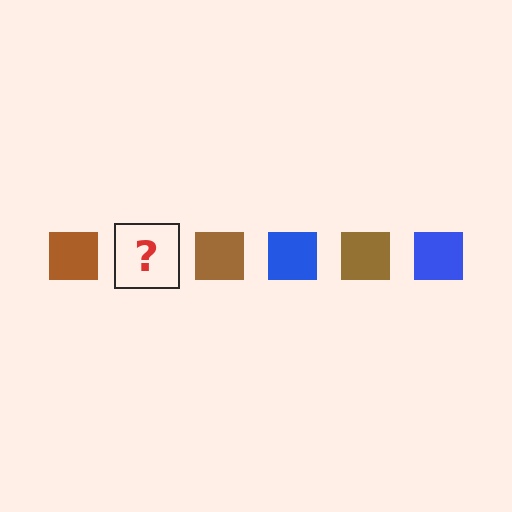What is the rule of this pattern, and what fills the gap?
The rule is that the pattern cycles through brown, blue squares. The gap should be filled with a blue square.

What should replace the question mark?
The question mark should be replaced with a blue square.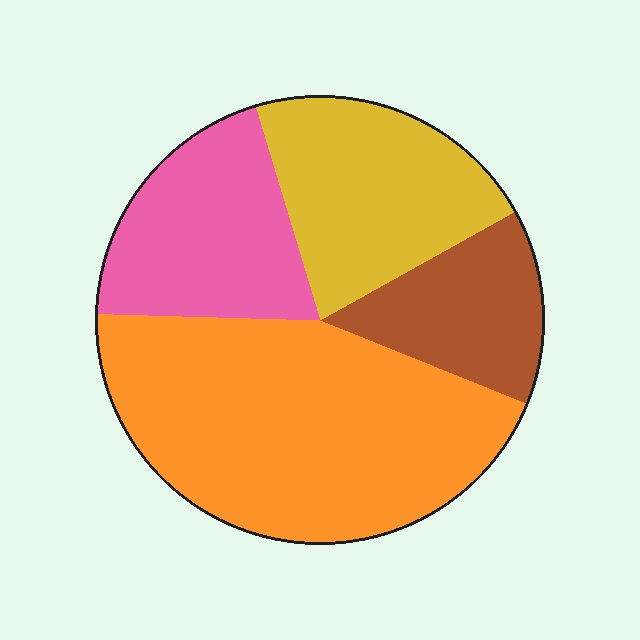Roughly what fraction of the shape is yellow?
Yellow takes up about one fifth (1/5) of the shape.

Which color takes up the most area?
Orange, at roughly 45%.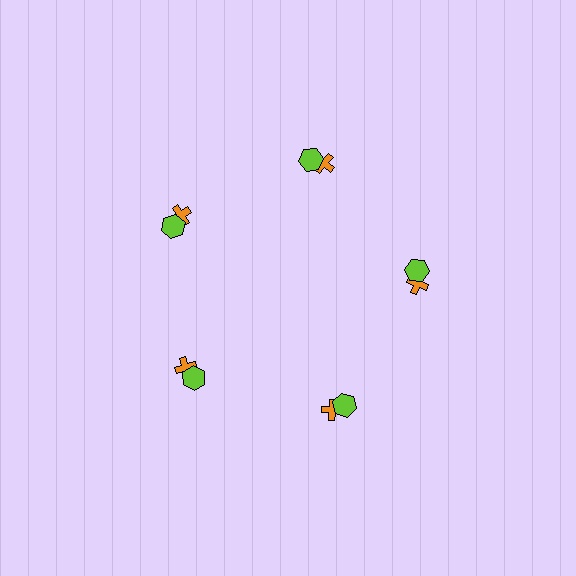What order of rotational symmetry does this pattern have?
This pattern has 5-fold rotational symmetry.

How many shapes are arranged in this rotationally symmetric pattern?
There are 10 shapes, arranged in 5 groups of 2.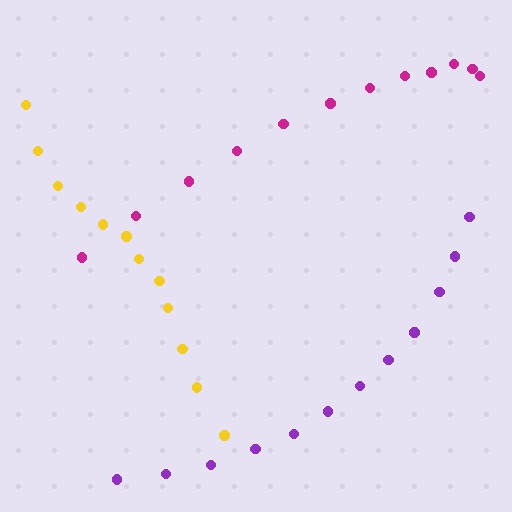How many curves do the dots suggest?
There are 3 distinct paths.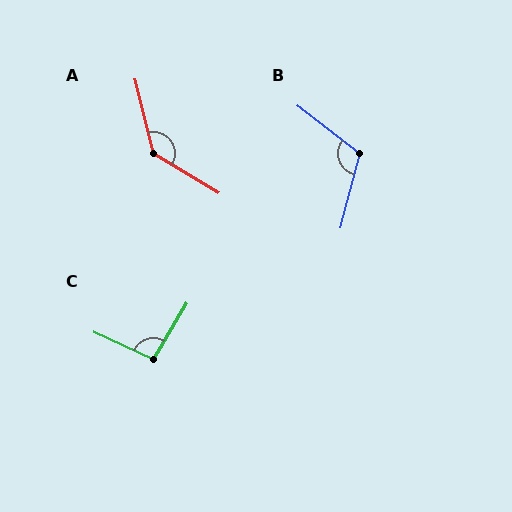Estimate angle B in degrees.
Approximately 113 degrees.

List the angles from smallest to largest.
C (96°), B (113°), A (135°).